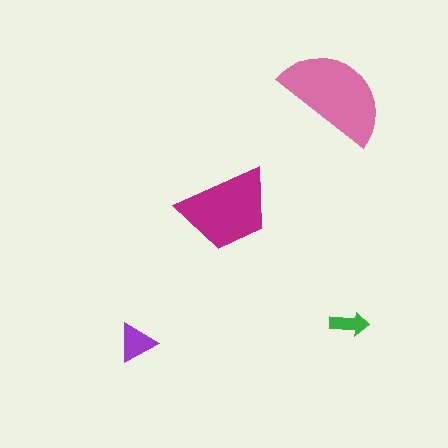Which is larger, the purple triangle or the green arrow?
The purple triangle.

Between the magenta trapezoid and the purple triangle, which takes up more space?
The magenta trapezoid.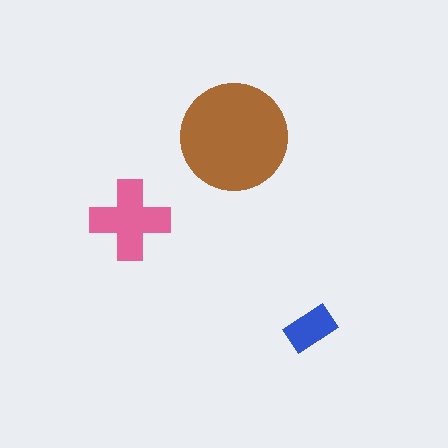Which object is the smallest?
The blue rectangle.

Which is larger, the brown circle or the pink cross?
The brown circle.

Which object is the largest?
The brown circle.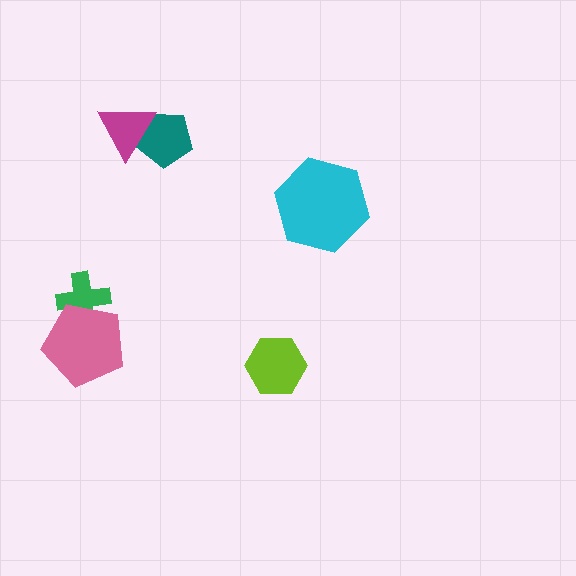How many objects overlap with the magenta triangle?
1 object overlaps with the magenta triangle.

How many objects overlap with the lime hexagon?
0 objects overlap with the lime hexagon.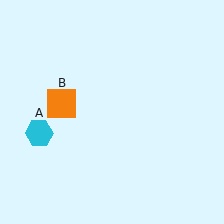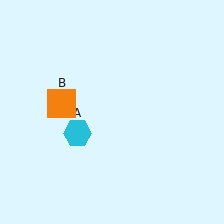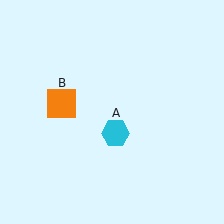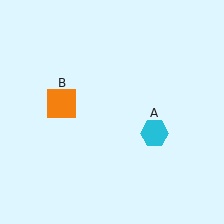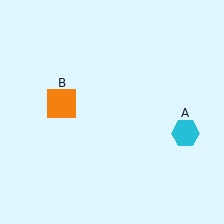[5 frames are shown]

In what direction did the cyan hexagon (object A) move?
The cyan hexagon (object A) moved right.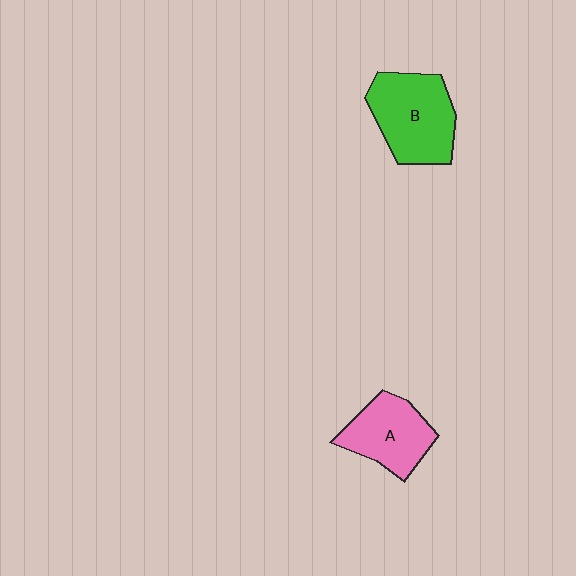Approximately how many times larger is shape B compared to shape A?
Approximately 1.3 times.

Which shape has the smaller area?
Shape A (pink).